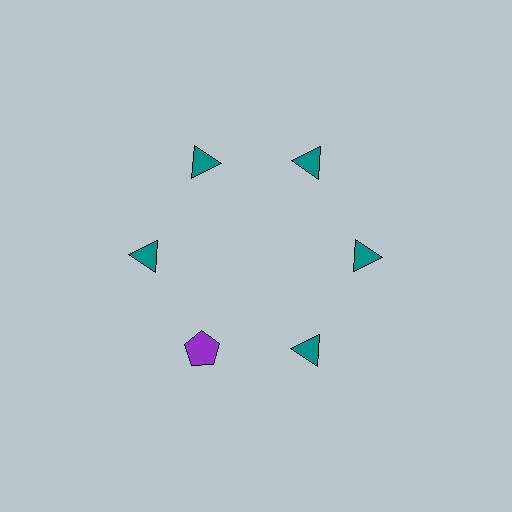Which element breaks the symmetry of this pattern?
The purple pentagon at roughly the 7 o'clock position breaks the symmetry. All other shapes are teal triangles.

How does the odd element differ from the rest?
It differs in both color (purple instead of teal) and shape (pentagon instead of triangle).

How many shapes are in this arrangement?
There are 6 shapes arranged in a ring pattern.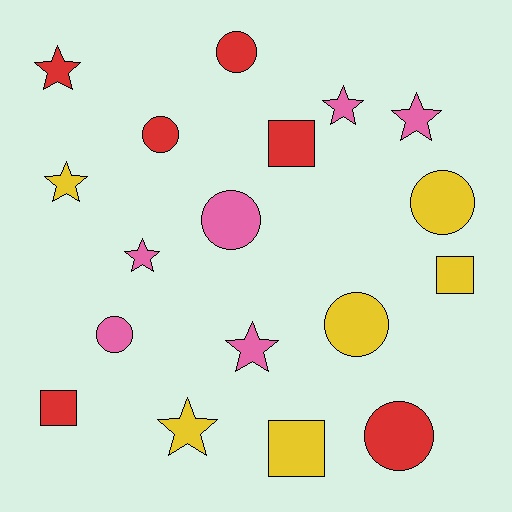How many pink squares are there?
There are no pink squares.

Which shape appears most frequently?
Circle, with 7 objects.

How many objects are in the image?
There are 18 objects.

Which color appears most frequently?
Yellow, with 6 objects.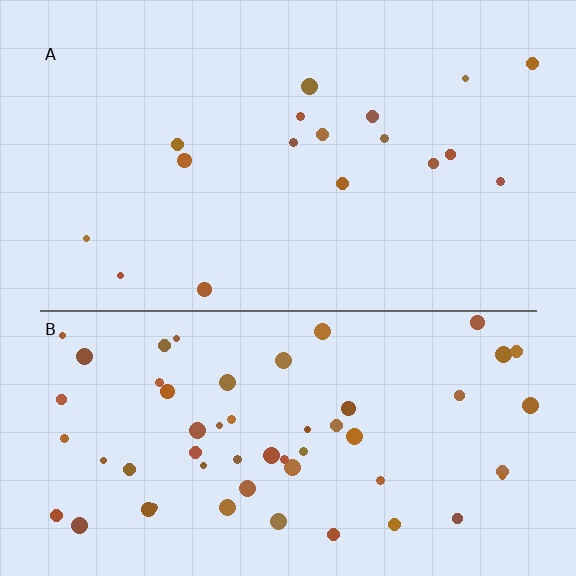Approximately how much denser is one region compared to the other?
Approximately 3.2× — region B over region A.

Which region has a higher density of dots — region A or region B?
B (the bottom).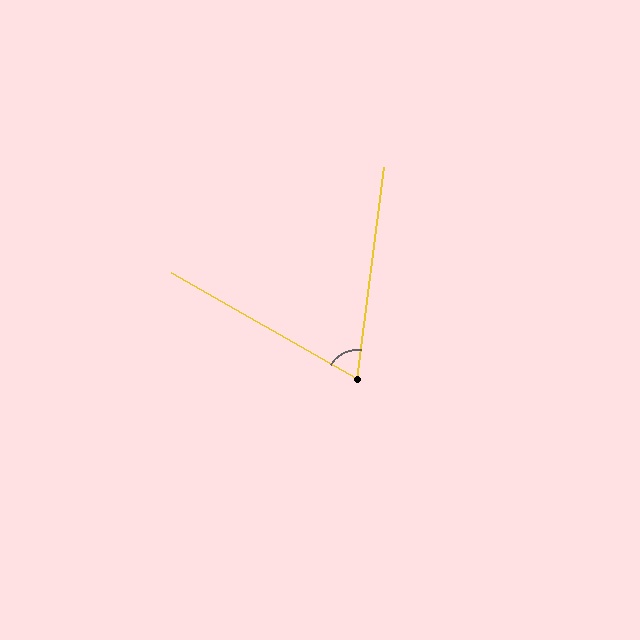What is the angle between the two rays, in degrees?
Approximately 68 degrees.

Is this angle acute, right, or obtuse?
It is acute.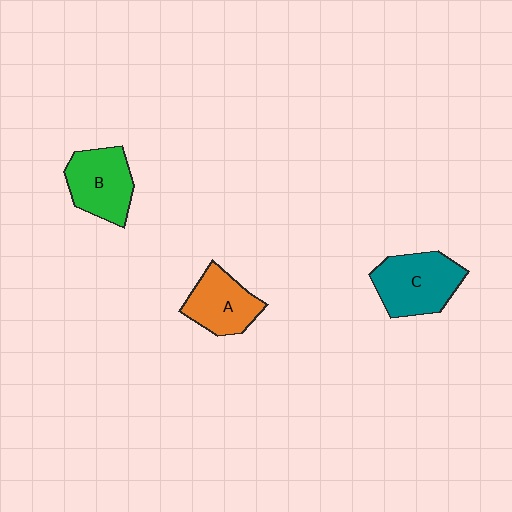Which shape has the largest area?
Shape C (teal).